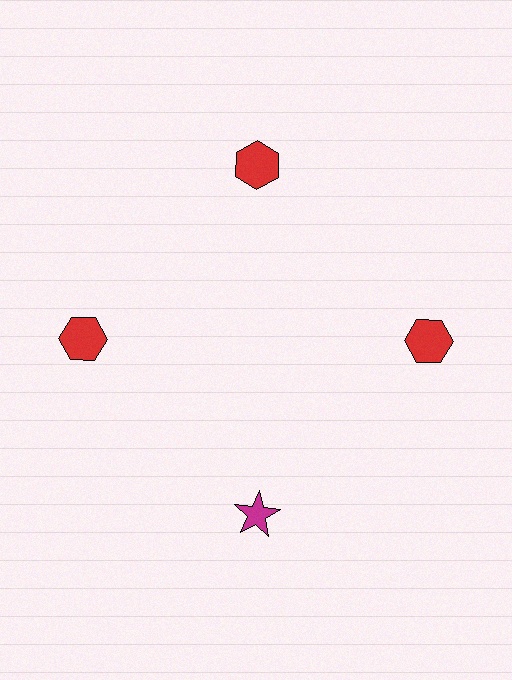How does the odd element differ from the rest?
It differs in both color (magenta instead of red) and shape (star instead of hexagon).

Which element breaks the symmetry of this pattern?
The magenta star at roughly the 6 o'clock position breaks the symmetry. All other shapes are red hexagons.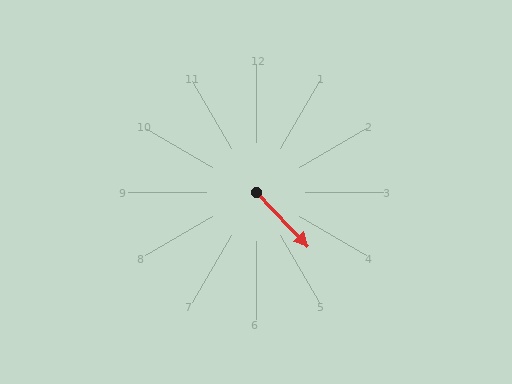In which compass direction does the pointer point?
Southeast.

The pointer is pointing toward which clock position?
Roughly 5 o'clock.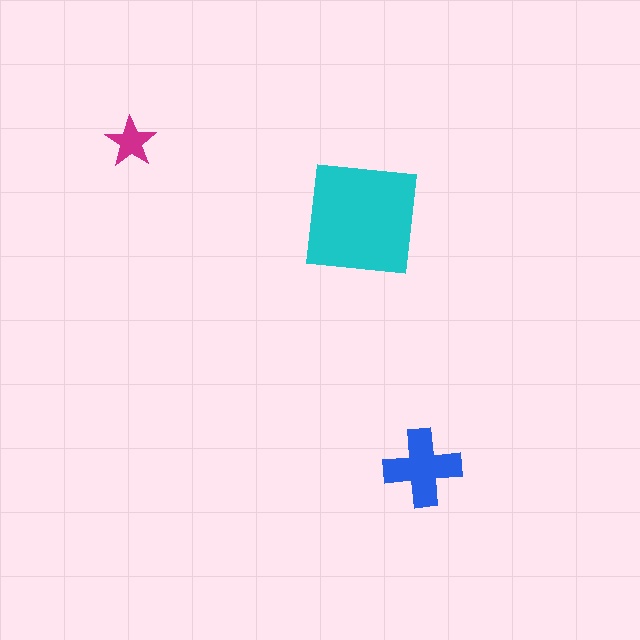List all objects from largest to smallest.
The cyan square, the blue cross, the magenta star.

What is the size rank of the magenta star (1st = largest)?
3rd.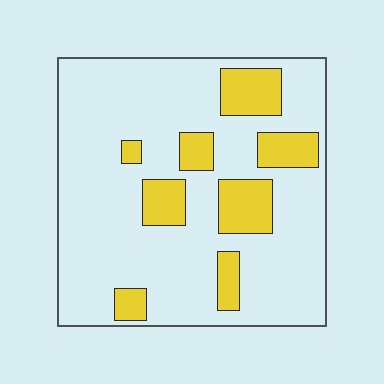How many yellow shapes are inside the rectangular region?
8.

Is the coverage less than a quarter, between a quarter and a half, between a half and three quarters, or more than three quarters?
Less than a quarter.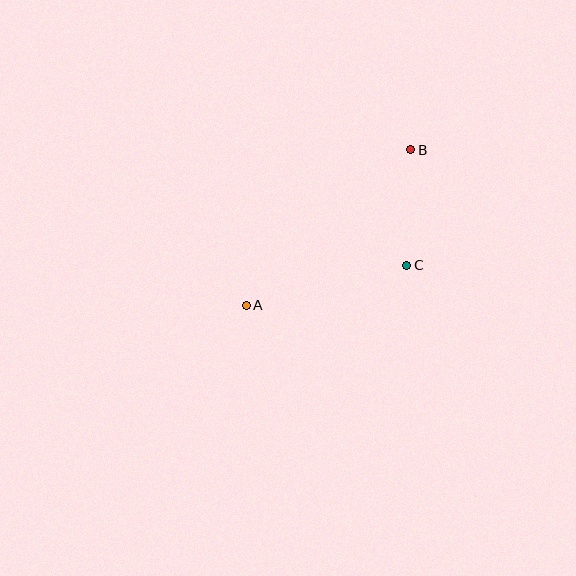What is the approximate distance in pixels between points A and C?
The distance between A and C is approximately 166 pixels.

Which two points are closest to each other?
Points B and C are closest to each other.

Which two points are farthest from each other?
Points A and B are farthest from each other.